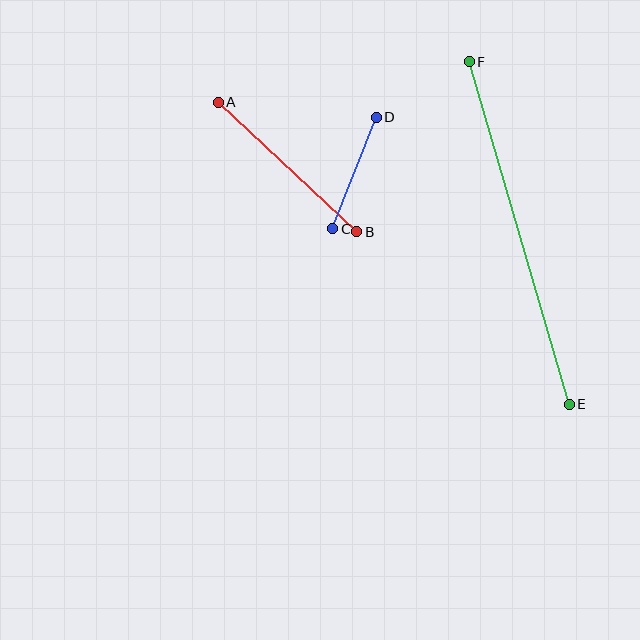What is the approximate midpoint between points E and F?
The midpoint is at approximately (519, 233) pixels.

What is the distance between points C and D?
The distance is approximately 120 pixels.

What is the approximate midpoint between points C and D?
The midpoint is at approximately (355, 173) pixels.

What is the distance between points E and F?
The distance is approximately 357 pixels.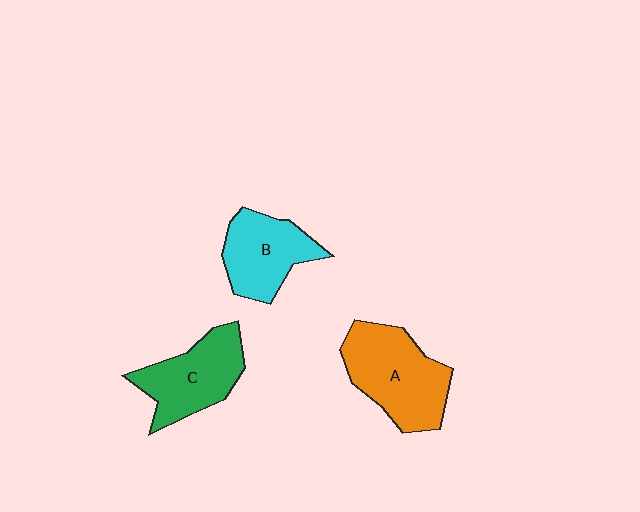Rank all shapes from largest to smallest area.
From largest to smallest: A (orange), C (green), B (cyan).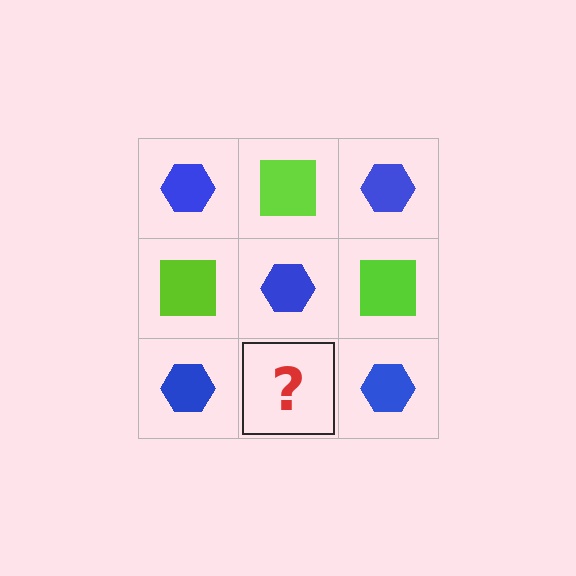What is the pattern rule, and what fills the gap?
The rule is that it alternates blue hexagon and lime square in a checkerboard pattern. The gap should be filled with a lime square.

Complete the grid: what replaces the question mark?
The question mark should be replaced with a lime square.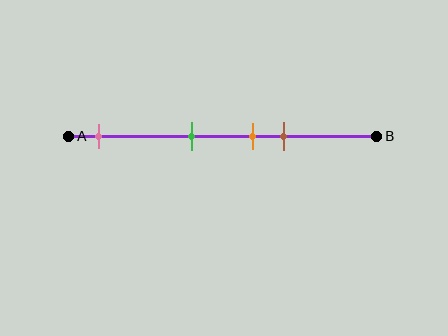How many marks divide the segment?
There are 4 marks dividing the segment.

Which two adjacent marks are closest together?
The orange and brown marks are the closest adjacent pair.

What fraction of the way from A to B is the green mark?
The green mark is approximately 40% (0.4) of the way from A to B.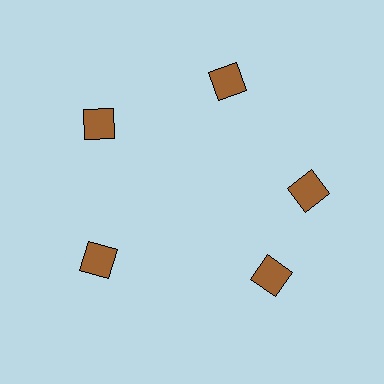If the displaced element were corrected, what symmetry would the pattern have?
It would have 5-fold rotational symmetry — the pattern would map onto itself every 72 degrees.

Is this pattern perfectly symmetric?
No. The 5 brown diamonds are arranged in a ring, but one element near the 5 o'clock position is rotated out of alignment along the ring, breaking the 5-fold rotational symmetry.